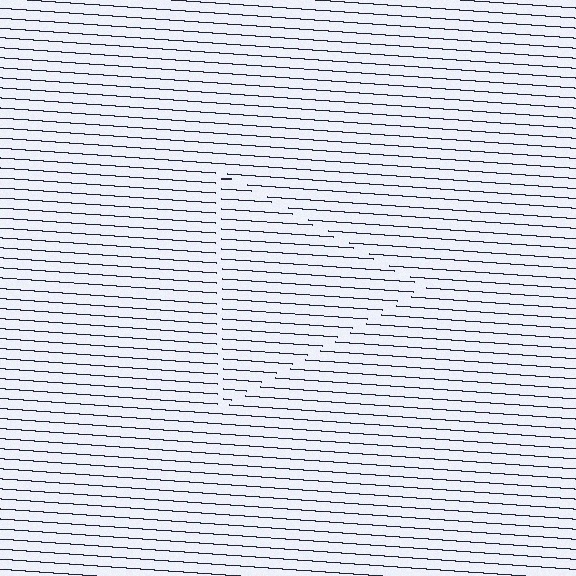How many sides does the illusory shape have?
3 sides — the line-ends trace a triangle.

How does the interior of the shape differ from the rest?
The interior of the shape contains the same grating, shifted by half a period — the contour is defined by the phase discontinuity where line-ends from the inner and outer gratings abut.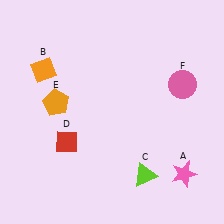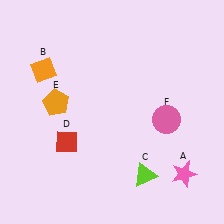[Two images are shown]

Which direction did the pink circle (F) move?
The pink circle (F) moved down.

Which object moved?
The pink circle (F) moved down.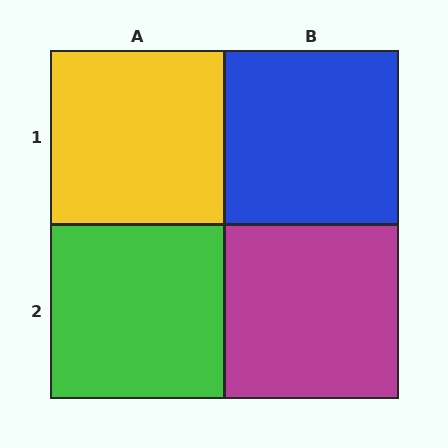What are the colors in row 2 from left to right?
Green, magenta.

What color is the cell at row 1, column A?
Yellow.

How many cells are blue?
1 cell is blue.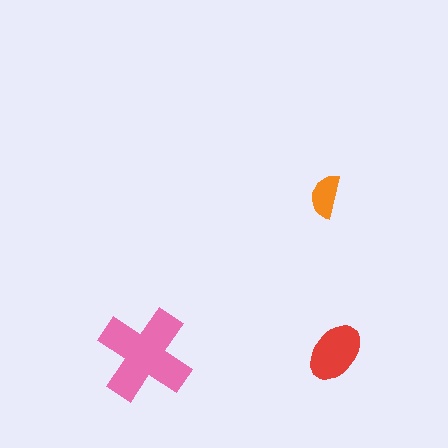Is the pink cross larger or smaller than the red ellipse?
Larger.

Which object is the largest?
The pink cross.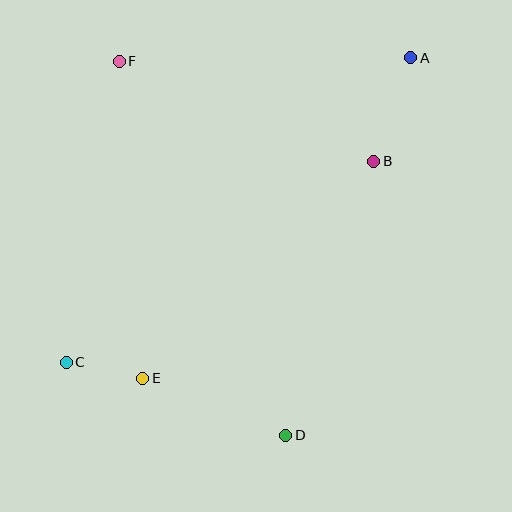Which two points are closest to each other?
Points C and E are closest to each other.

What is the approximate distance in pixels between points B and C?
The distance between B and C is approximately 367 pixels.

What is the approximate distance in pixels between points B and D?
The distance between B and D is approximately 288 pixels.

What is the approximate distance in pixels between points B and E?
The distance between B and E is approximately 317 pixels.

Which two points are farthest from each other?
Points A and C are farthest from each other.